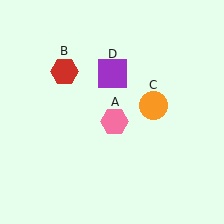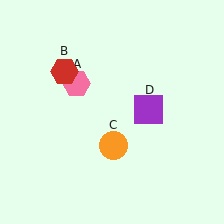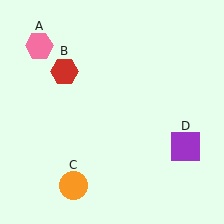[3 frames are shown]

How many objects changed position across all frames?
3 objects changed position: pink hexagon (object A), orange circle (object C), purple square (object D).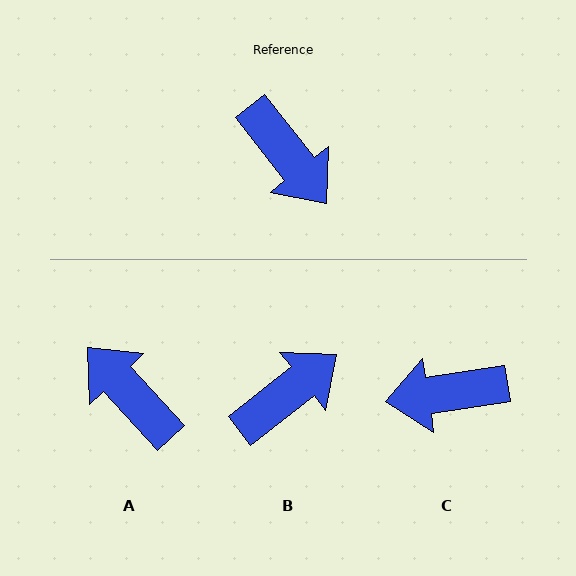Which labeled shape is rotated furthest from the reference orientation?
A, about 175 degrees away.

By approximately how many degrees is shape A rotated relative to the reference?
Approximately 175 degrees clockwise.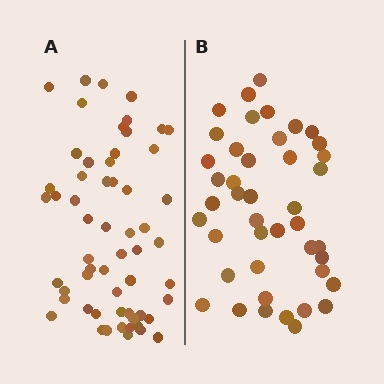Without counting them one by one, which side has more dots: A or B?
Region A (the left region) has more dots.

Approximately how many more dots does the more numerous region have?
Region A has approximately 15 more dots than region B.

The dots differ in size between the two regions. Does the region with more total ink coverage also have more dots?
No. Region B has more total ink coverage because its dots are larger, but region A actually contains more individual dots. Total area can be misleading — the number of items is what matters here.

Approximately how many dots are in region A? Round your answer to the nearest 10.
About 60 dots. (The exact count is 58, which rounds to 60.)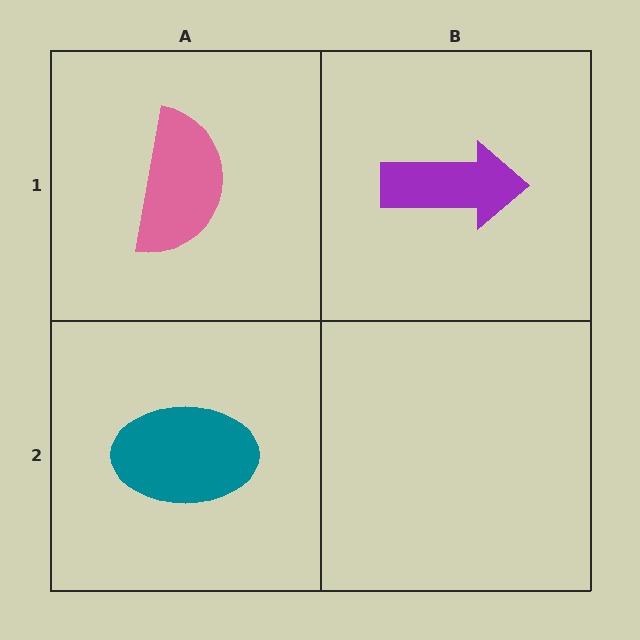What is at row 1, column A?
A pink semicircle.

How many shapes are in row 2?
1 shape.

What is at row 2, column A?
A teal ellipse.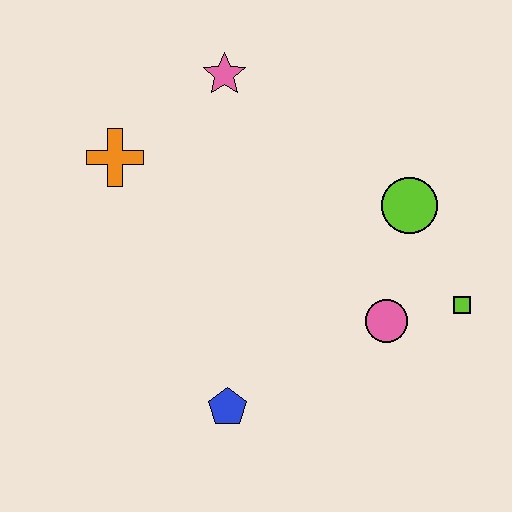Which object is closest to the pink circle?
The lime square is closest to the pink circle.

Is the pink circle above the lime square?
No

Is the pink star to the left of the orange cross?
No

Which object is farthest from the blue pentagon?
The pink star is farthest from the blue pentagon.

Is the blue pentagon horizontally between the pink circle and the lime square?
No